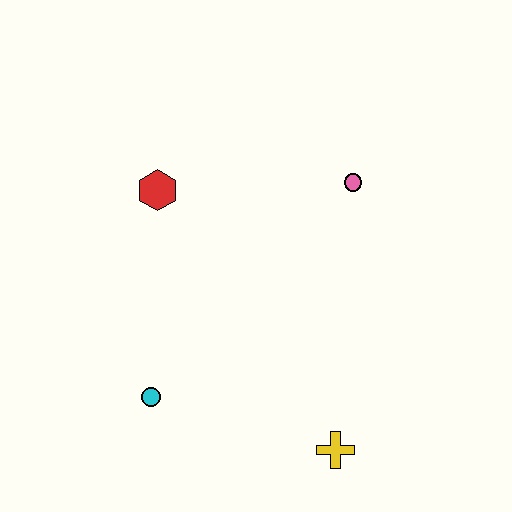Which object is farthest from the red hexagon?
The yellow cross is farthest from the red hexagon.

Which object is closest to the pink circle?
The red hexagon is closest to the pink circle.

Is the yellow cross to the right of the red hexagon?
Yes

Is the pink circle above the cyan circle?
Yes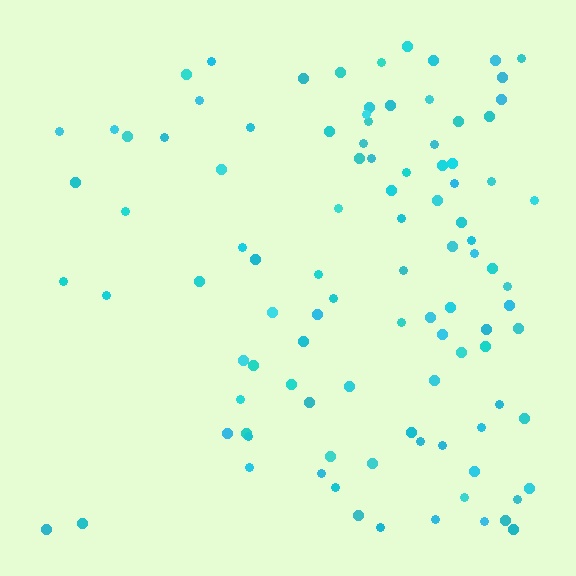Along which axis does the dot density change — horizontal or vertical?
Horizontal.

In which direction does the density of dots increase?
From left to right, with the right side densest.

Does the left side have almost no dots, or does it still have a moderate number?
Still a moderate number, just noticeably fewer than the right.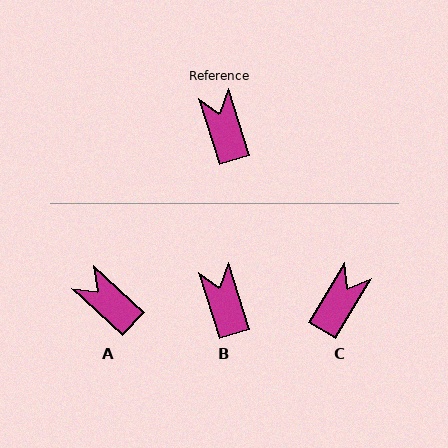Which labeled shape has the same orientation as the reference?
B.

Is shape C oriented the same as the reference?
No, it is off by about 49 degrees.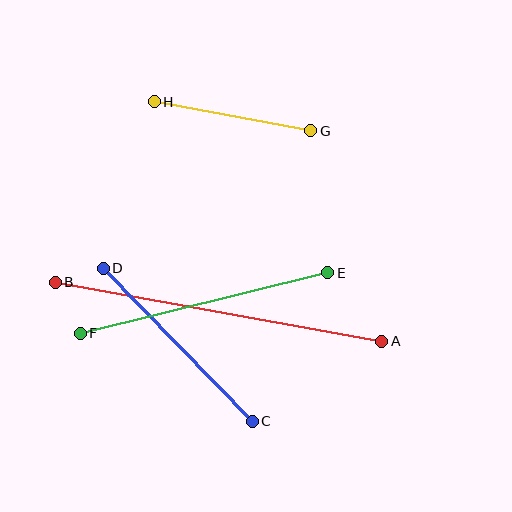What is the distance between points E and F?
The distance is approximately 255 pixels.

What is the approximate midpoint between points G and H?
The midpoint is at approximately (233, 116) pixels.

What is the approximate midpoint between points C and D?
The midpoint is at approximately (178, 345) pixels.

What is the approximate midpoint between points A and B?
The midpoint is at approximately (218, 312) pixels.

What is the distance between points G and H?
The distance is approximately 159 pixels.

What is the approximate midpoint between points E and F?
The midpoint is at approximately (204, 303) pixels.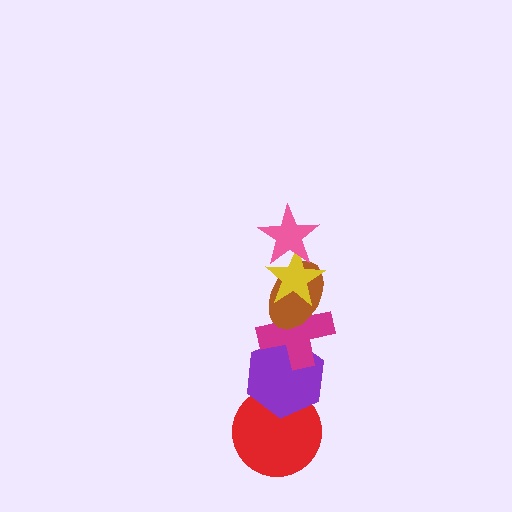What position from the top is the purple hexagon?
The purple hexagon is 5th from the top.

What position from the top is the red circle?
The red circle is 6th from the top.